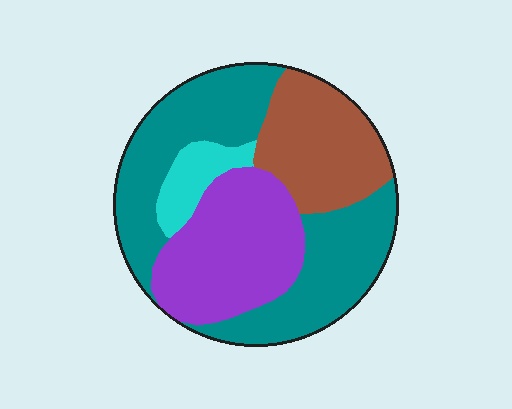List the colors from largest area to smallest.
From largest to smallest: teal, purple, brown, cyan.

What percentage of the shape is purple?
Purple covers around 25% of the shape.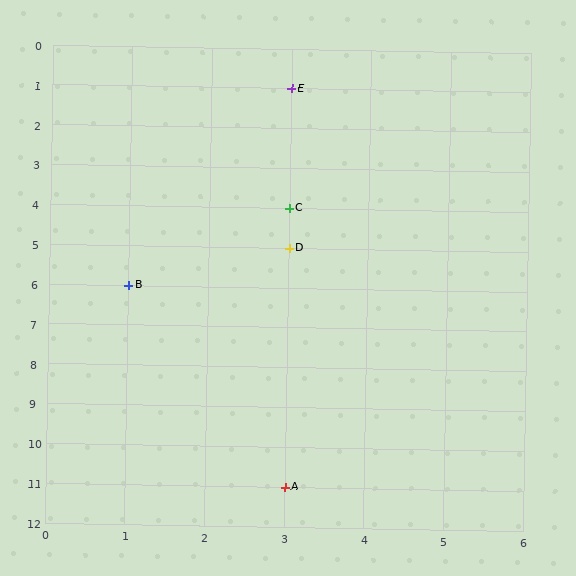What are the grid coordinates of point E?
Point E is at grid coordinates (3, 1).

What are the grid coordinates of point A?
Point A is at grid coordinates (3, 11).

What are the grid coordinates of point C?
Point C is at grid coordinates (3, 4).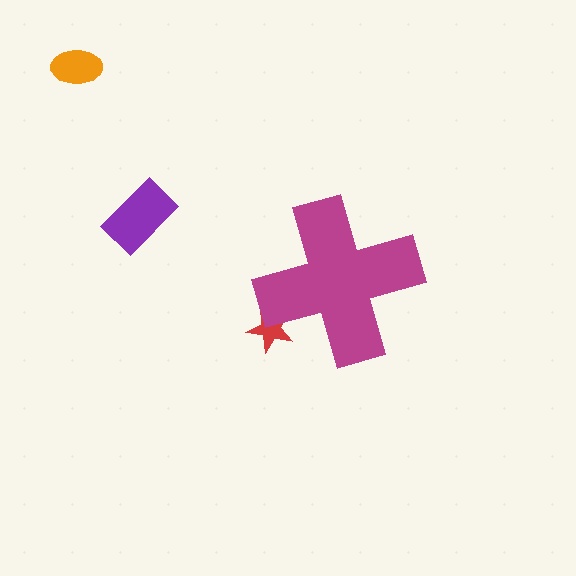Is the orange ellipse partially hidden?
No, the orange ellipse is fully visible.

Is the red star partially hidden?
Yes, the red star is partially hidden behind the magenta cross.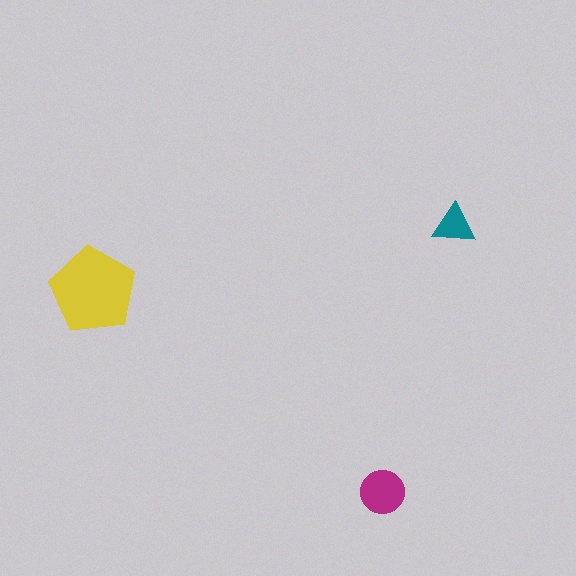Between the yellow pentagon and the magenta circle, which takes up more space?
The yellow pentagon.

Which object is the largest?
The yellow pentagon.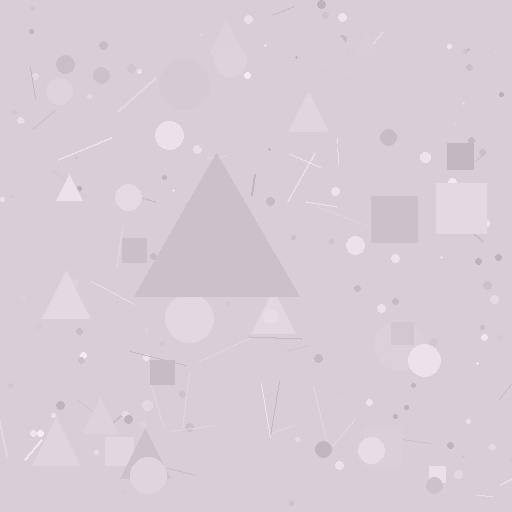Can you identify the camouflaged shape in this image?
The camouflaged shape is a triangle.